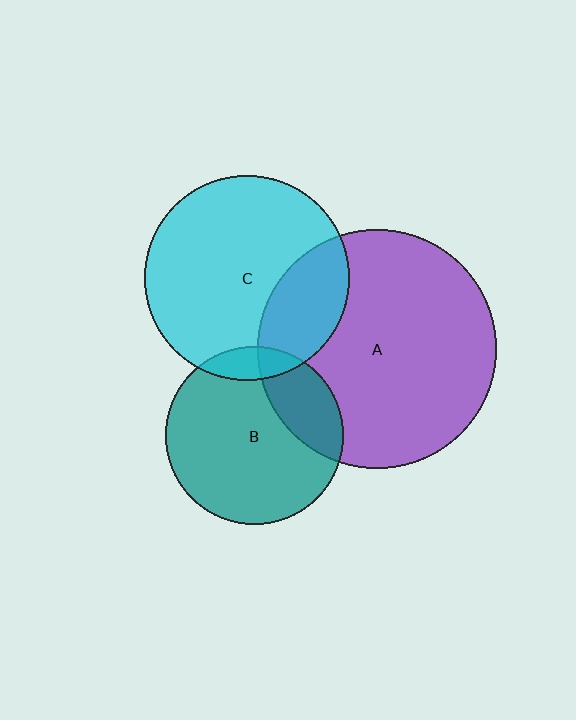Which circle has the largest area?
Circle A (purple).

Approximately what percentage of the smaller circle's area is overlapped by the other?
Approximately 25%.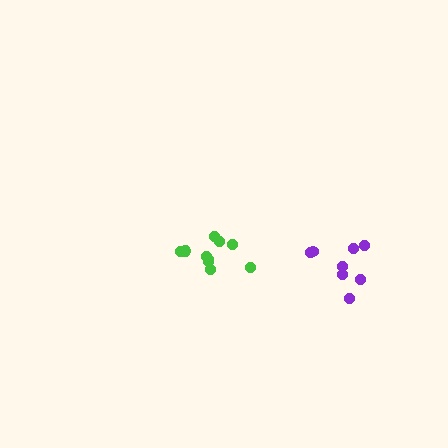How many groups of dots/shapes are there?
There are 2 groups.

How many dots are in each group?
Group 1: 10 dots, Group 2: 8 dots (18 total).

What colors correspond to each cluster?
The clusters are colored: green, purple.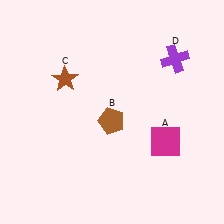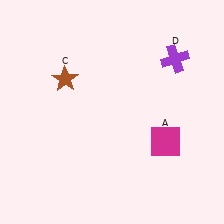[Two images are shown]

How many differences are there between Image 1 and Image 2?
There is 1 difference between the two images.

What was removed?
The brown pentagon (B) was removed in Image 2.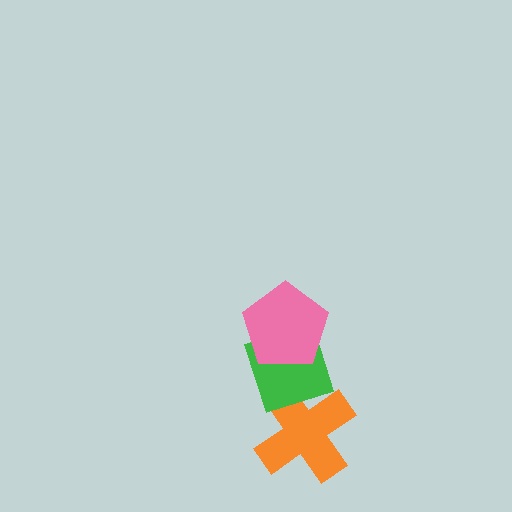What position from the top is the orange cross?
The orange cross is 3rd from the top.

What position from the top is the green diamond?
The green diamond is 2nd from the top.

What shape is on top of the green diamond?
The pink pentagon is on top of the green diamond.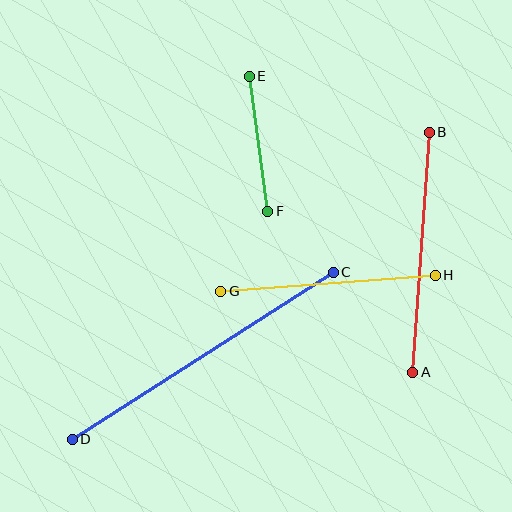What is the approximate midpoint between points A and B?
The midpoint is at approximately (421, 252) pixels.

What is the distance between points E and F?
The distance is approximately 137 pixels.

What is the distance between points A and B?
The distance is approximately 240 pixels.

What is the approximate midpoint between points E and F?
The midpoint is at approximately (259, 144) pixels.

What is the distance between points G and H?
The distance is approximately 215 pixels.